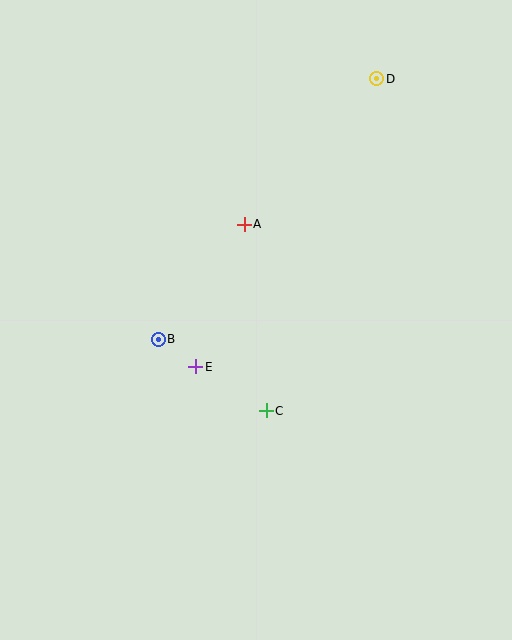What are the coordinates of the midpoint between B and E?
The midpoint between B and E is at (177, 353).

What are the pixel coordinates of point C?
Point C is at (266, 411).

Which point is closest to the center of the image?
Point E at (196, 367) is closest to the center.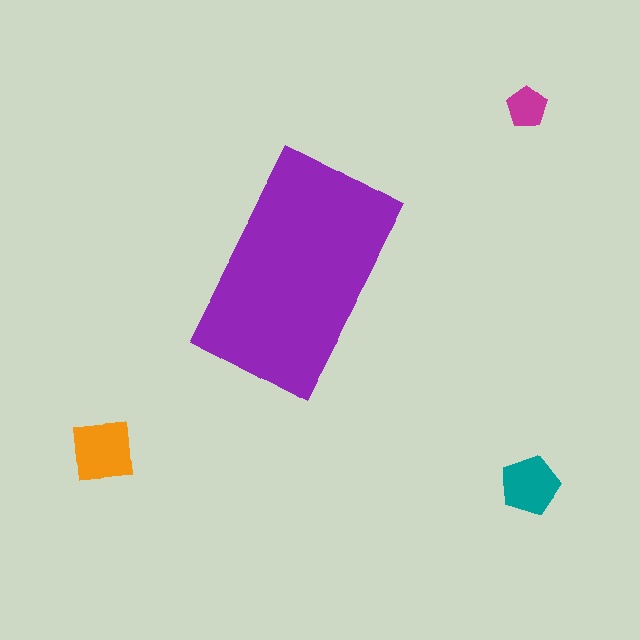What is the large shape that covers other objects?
A purple rectangle.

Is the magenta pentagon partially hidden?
No, the magenta pentagon is fully visible.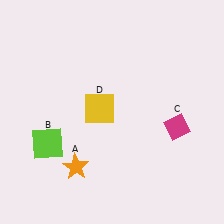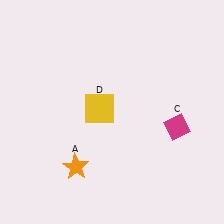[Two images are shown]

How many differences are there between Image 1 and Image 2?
There is 1 difference between the two images.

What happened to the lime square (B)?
The lime square (B) was removed in Image 2. It was in the bottom-left area of Image 1.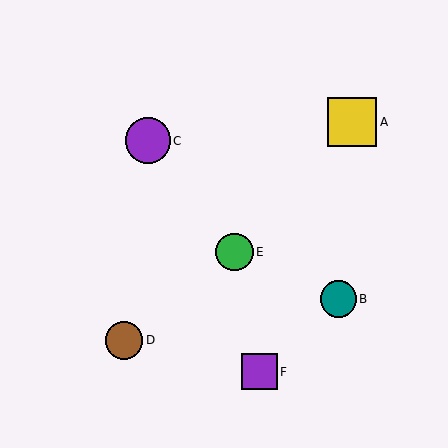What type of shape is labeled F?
Shape F is a purple square.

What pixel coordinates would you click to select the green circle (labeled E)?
Click at (235, 252) to select the green circle E.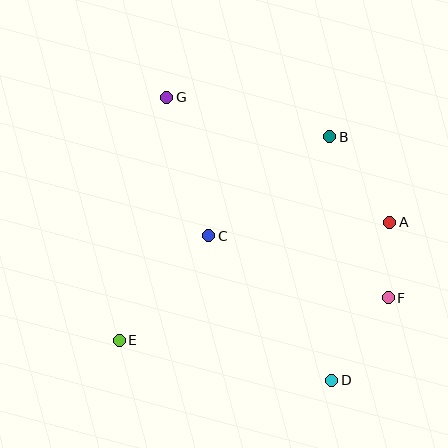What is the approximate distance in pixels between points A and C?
The distance between A and C is approximately 181 pixels.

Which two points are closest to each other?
Points A and F are closest to each other.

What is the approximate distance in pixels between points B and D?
The distance between B and D is approximately 243 pixels.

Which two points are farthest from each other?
Points D and G are farthest from each other.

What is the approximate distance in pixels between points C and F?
The distance between C and F is approximately 190 pixels.